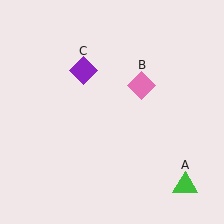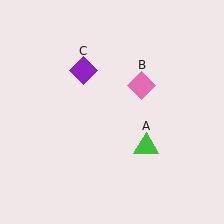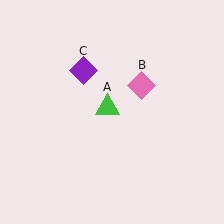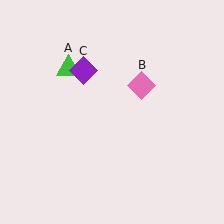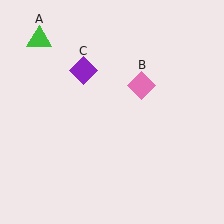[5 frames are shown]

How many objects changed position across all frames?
1 object changed position: green triangle (object A).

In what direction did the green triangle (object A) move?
The green triangle (object A) moved up and to the left.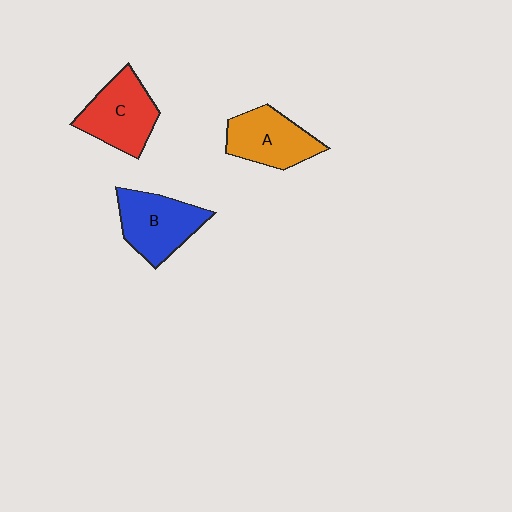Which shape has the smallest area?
Shape A (orange).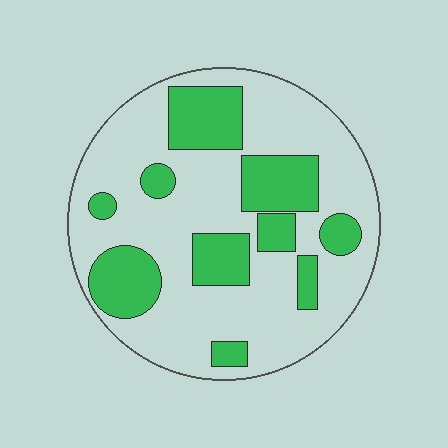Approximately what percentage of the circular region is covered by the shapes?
Approximately 30%.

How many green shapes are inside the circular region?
10.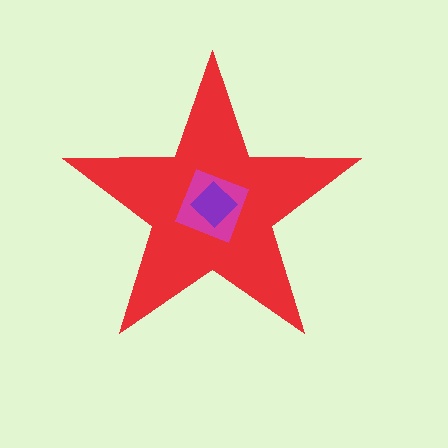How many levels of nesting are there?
3.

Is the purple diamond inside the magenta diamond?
Yes.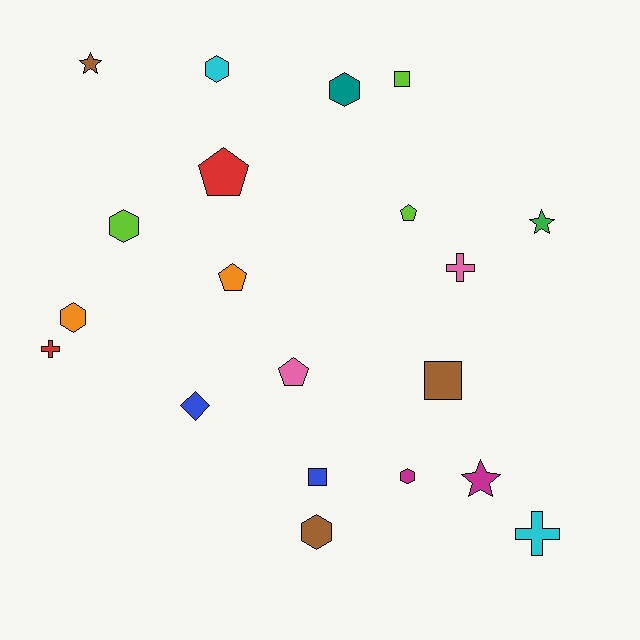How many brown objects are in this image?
There are 3 brown objects.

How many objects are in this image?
There are 20 objects.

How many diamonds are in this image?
There is 1 diamond.